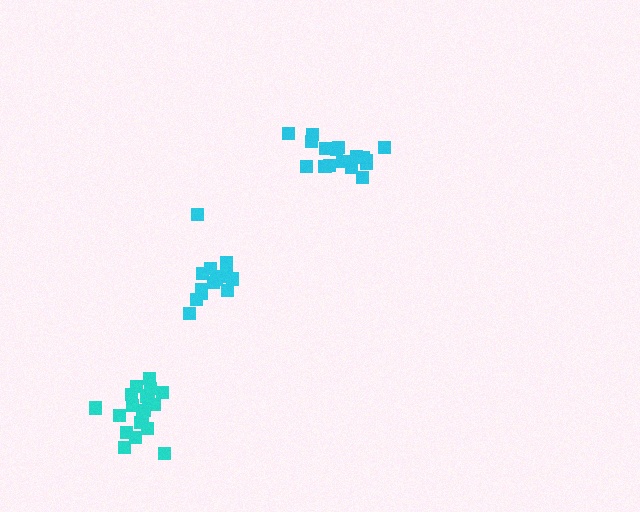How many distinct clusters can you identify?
There are 3 distinct clusters.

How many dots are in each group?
Group 1: 19 dots, Group 2: 14 dots, Group 3: 19 dots (52 total).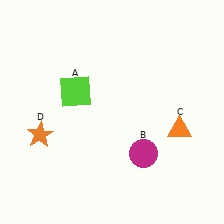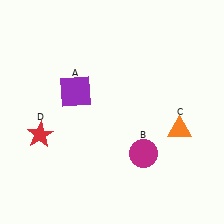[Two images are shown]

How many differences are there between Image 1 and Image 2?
There are 2 differences between the two images.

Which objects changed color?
A changed from lime to purple. D changed from orange to red.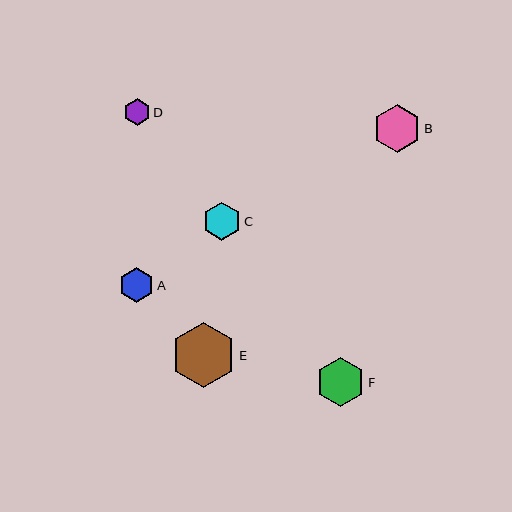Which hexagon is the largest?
Hexagon E is the largest with a size of approximately 64 pixels.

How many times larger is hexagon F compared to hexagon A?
Hexagon F is approximately 1.4 times the size of hexagon A.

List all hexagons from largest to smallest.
From largest to smallest: E, F, B, C, A, D.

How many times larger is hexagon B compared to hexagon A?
Hexagon B is approximately 1.4 times the size of hexagon A.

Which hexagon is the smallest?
Hexagon D is the smallest with a size of approximately 26 pixels.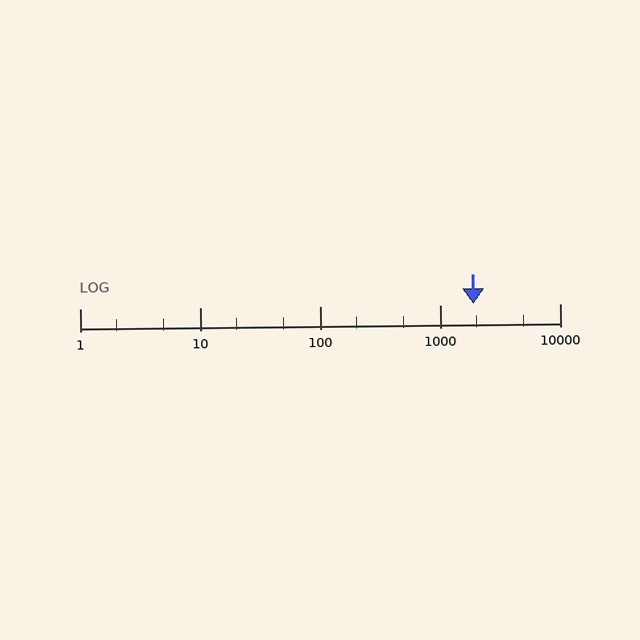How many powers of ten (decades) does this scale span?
The scale spans 4 decades, from 1 to 10000.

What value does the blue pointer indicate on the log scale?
The pointer indicates approximately 1900.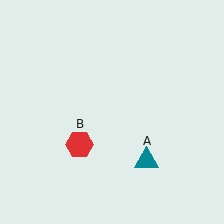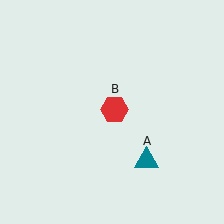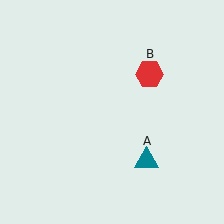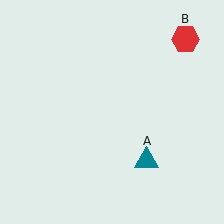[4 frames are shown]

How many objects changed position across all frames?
1 object changed position: red hexagon (object B).